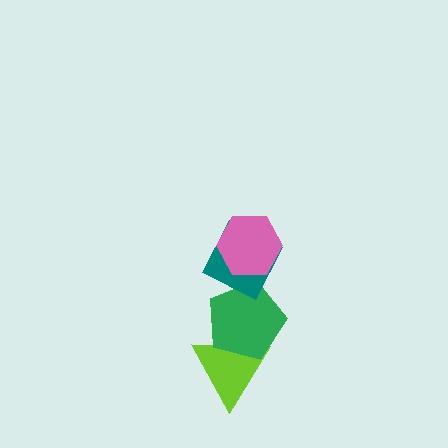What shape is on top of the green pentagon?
The teal diamond is on top of the green pentagon.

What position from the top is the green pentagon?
The green pentagon is 3rd from the top.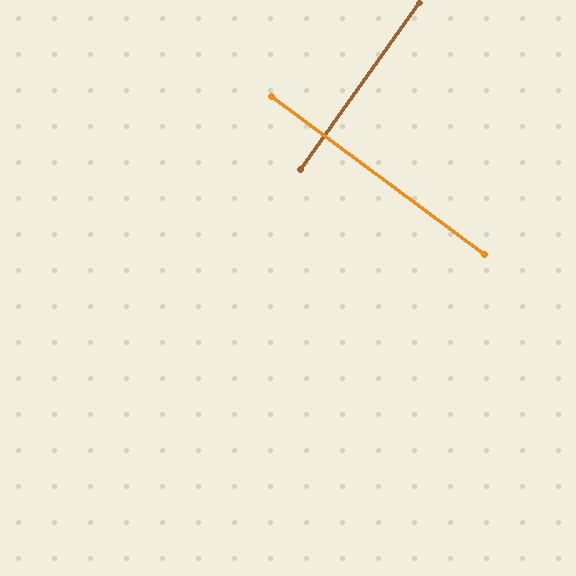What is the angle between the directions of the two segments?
Approximately 89 degrees.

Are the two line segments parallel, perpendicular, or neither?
Perpendicular — they meet at approximately 89°.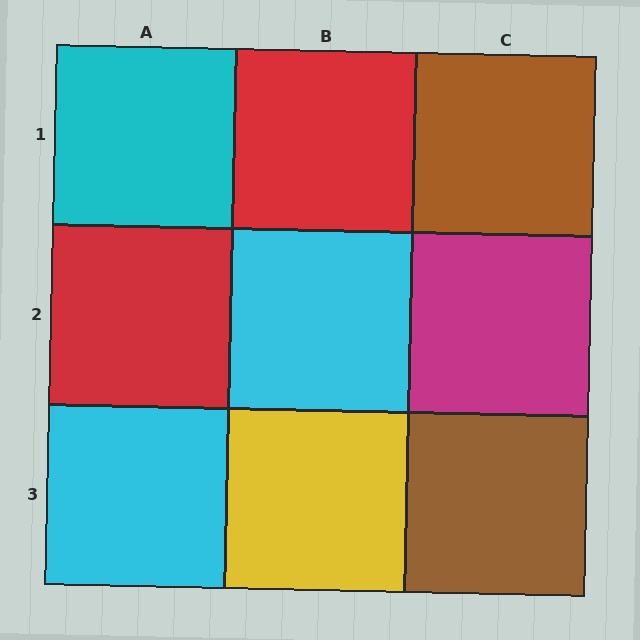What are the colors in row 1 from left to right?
Cyan, red, brown.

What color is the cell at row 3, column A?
Cyan.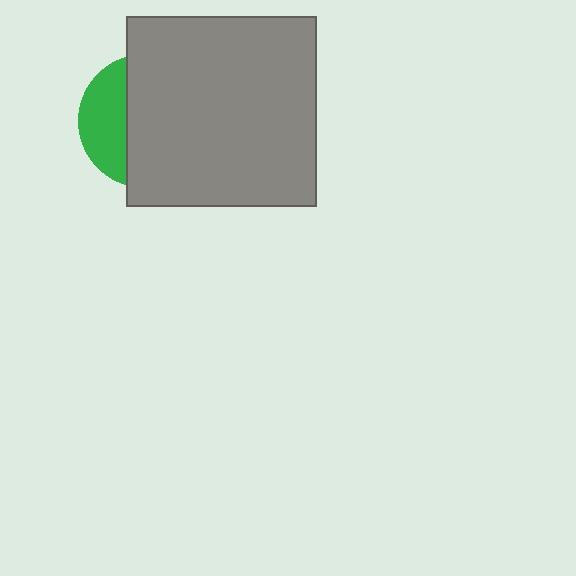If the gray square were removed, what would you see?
You would see the complete green circle.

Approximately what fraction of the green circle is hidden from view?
Roughly 68% of the green circle is hidden behind the gray square.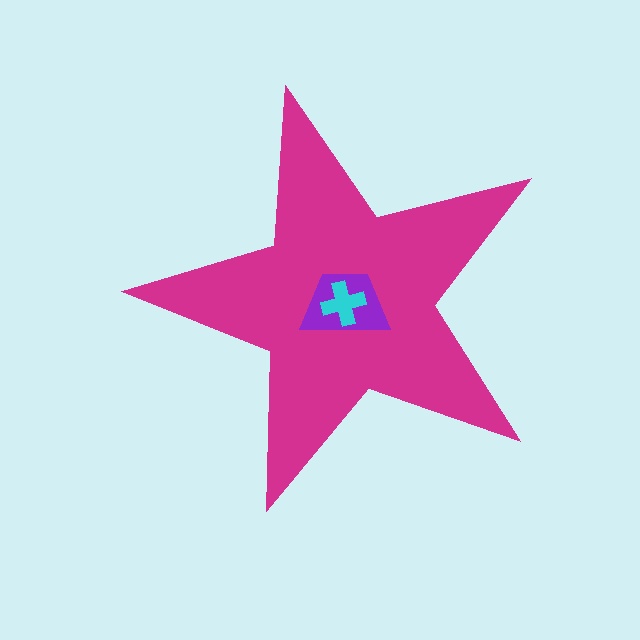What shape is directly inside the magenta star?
The purple trapezoid.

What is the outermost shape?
The magenta star.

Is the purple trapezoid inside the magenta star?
Yes.